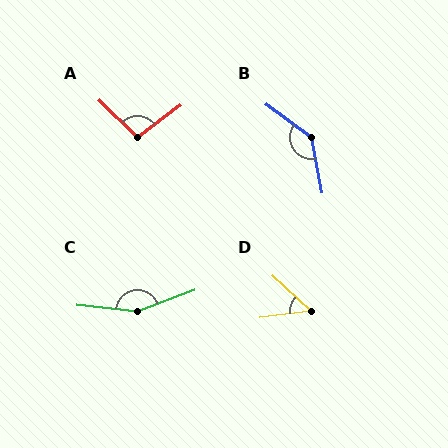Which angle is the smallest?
D, at approximately 50 degrees.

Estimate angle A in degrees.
Approximately 99 degrees.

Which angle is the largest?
C, at approximately 153 degrees.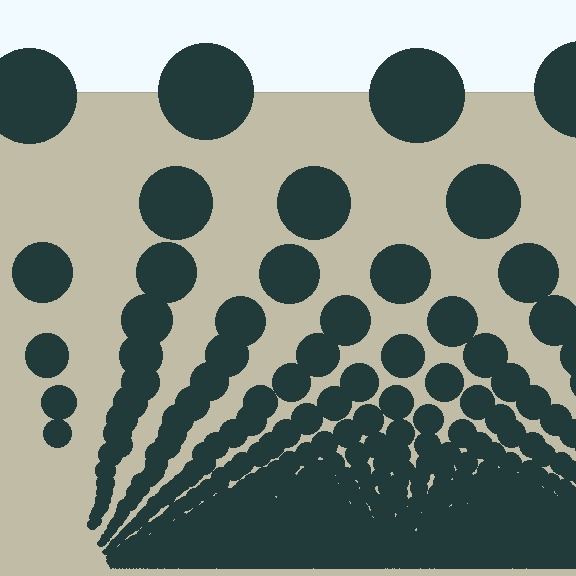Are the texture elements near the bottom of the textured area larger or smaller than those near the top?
Smaller. The gradient is inverted — elements near the bottom are smaller and denser.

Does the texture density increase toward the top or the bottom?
Density increases toward the bottom.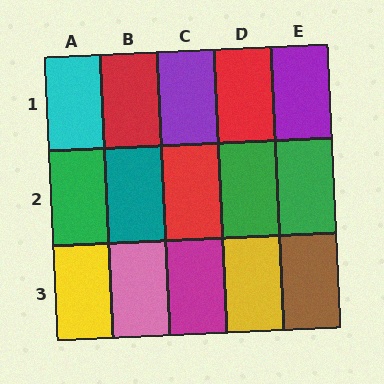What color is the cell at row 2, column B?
Teal.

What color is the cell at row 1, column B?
Red.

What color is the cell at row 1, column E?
Purple.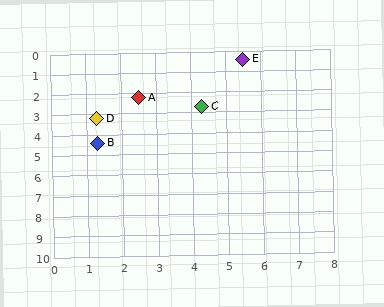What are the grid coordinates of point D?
Point D is at approximately (1.3, 3.2).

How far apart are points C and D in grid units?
Points C and D are about 3.0 grid units apart.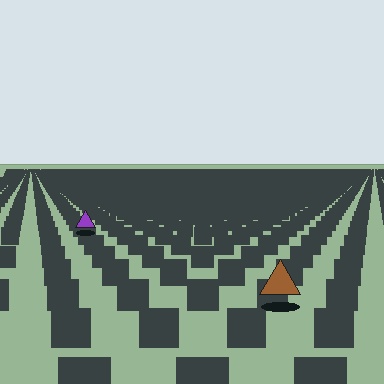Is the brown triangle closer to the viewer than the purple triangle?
Yes. The brown triangle is closer — you can tell from the texture gradient: the ground texture is coarser near it.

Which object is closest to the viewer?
The brown triangle is closest. The texture marks near it are larger and more spread out.